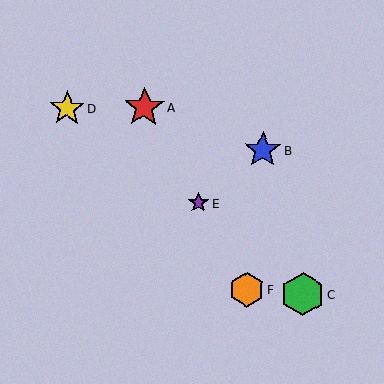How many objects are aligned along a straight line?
3 objects (A, E, F) are aligned along a straight line.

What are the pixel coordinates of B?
Object B is at (263, 150).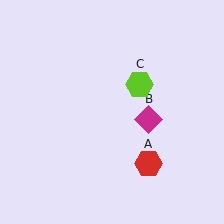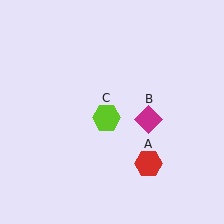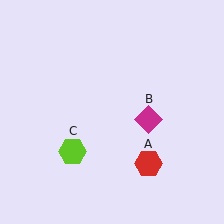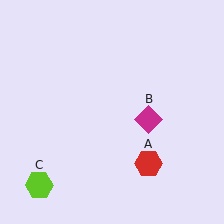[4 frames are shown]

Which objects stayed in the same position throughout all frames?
Red hexagon (object A) and magenta diamond (object B) remained stationary.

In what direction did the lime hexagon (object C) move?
The lime hexagon (object C) moved down and to the left.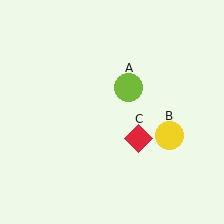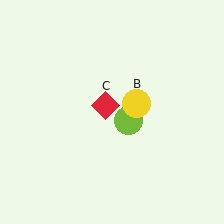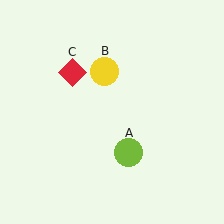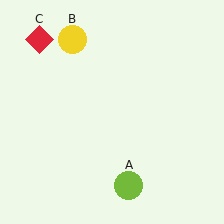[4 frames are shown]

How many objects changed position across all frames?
3 objects changed position: lime circle (object A), yellow circle (object B), red diamond (object C).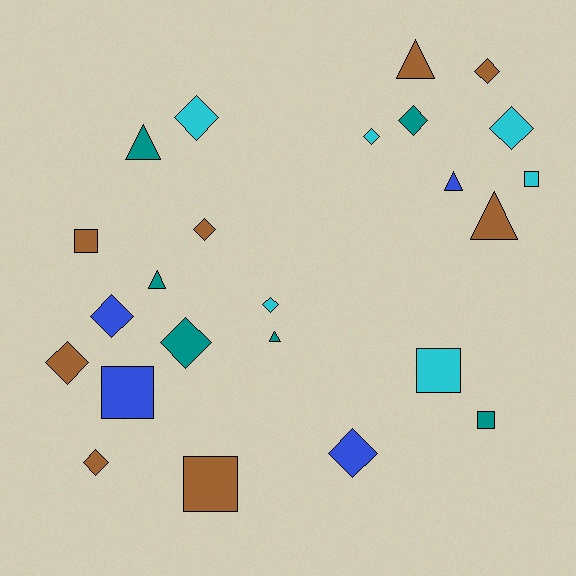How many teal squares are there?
There is 1 teal square.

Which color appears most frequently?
Brown, with 8 objects.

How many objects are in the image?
There are 24 objects.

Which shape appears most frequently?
Diamond, with 12 objects.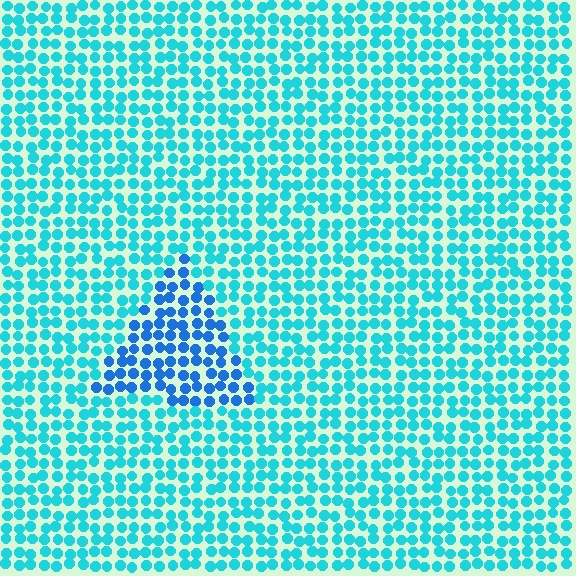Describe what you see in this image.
The image is filled with small cyan elements in a uniform arrangement. A triangle-shaped region is visible where the elements are tinted to a slightly different hue, forming a subtle color boundary.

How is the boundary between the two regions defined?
The boundary is defined purely by a slight shift in hue (about 31 degrees). Spacing, size, and orientation are identical on both sides.